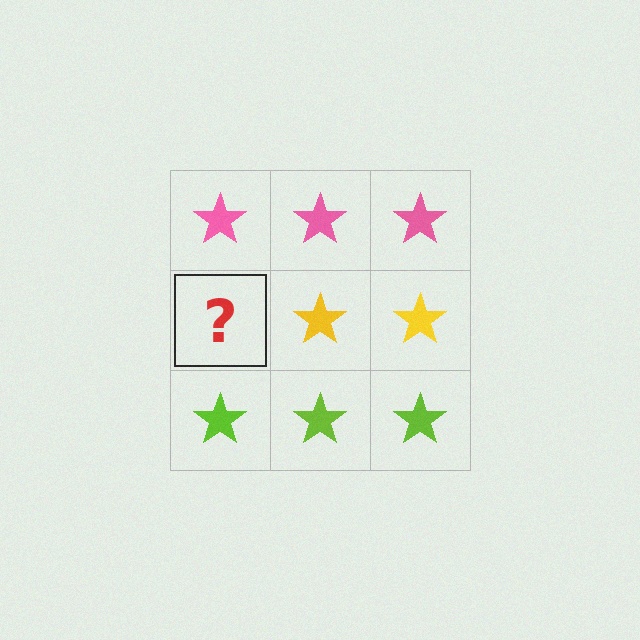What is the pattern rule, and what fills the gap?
The rule is that each row has a consistent color. The gap should be filled with a yellow star.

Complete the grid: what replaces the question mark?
The question mark should be replaced with a yellow star.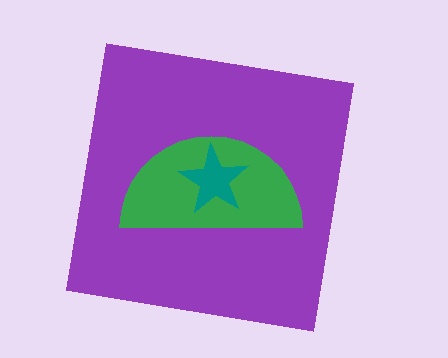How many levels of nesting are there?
3.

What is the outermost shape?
The purple square.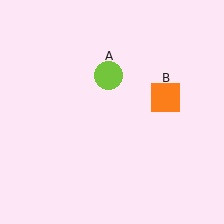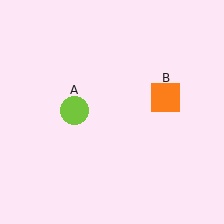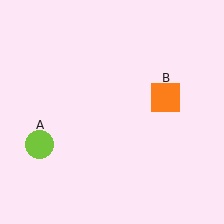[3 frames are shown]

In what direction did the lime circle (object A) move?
The lime circle (object A) moved down and to the left.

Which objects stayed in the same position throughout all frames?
Orange square (object B) remained stationary.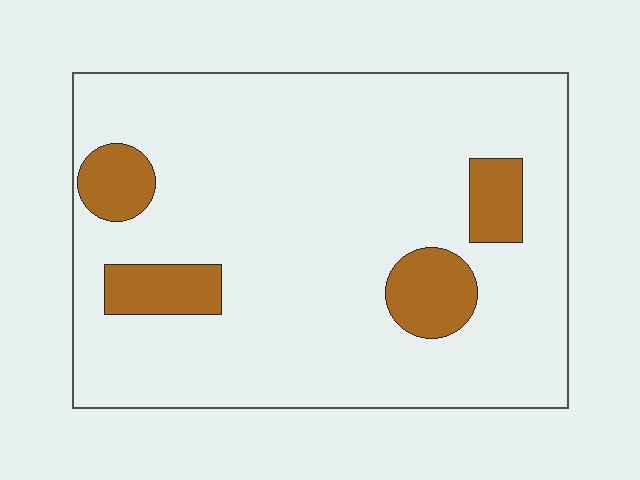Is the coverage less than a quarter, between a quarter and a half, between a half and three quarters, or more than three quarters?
Less than a quarter.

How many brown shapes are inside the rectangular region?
4.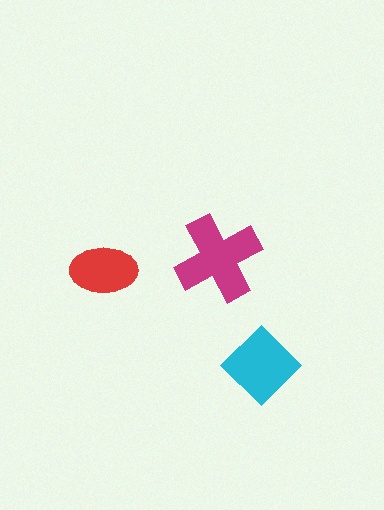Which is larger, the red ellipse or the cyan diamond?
The cyan diamond.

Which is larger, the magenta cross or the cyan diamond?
The magenta cross.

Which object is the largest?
The magenta cross.